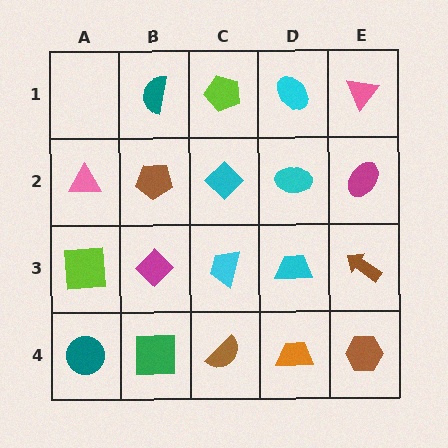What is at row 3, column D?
A cyan trapezoid.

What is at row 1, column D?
A cyan ellipse.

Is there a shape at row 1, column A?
No, that cell is empty.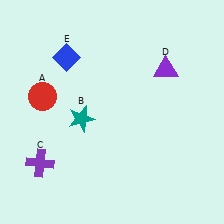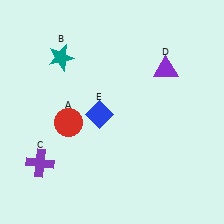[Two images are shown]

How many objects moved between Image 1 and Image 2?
3 objects moved between the two images.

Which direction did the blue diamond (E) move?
The blue diamond (E) moved down.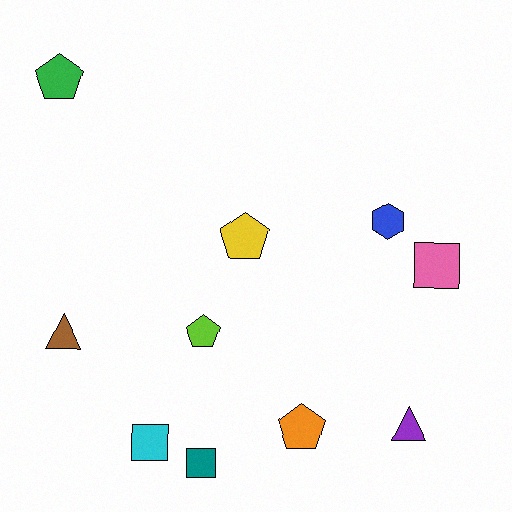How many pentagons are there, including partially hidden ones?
There are 4 pentagons.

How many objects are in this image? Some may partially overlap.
There are 10 objects.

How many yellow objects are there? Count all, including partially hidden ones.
There is 1 yellow object.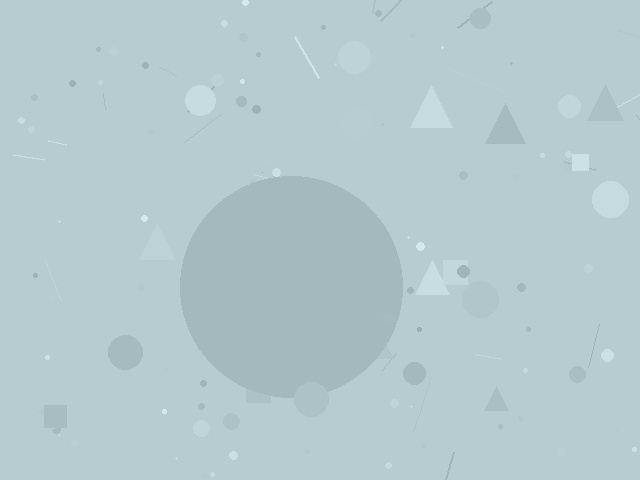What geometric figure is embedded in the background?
A circle is embedded in the background.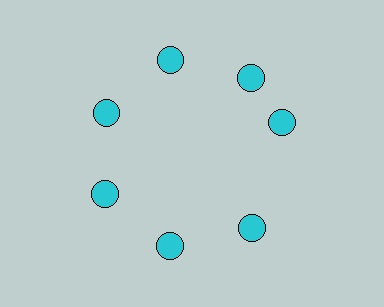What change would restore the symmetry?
The symmetry would be restored by rotating it back into even spacing with its neighbors so that all 7 circles sit at equal angles and equal distance from the center.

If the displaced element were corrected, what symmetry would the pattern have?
It would have 7-fold rotational symmetry — the pattern would map onto itself every 51 degrees.